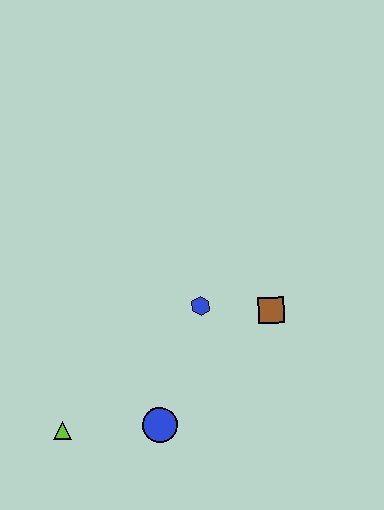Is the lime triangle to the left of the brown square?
Yes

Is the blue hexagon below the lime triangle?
No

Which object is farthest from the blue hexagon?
The lime triangle is farthest from the blue hexagon.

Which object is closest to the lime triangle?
The blue circle is closest to the lime triangle.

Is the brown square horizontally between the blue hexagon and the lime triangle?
No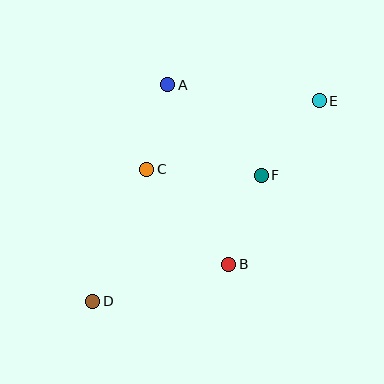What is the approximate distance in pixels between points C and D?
The distance between C and D is approximately 143 pixels.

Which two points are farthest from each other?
Points D and E are farthest from each other.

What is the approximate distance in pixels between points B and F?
The distance between B and F is approximately 94 pixels.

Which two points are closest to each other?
Points A and C are closest to each other.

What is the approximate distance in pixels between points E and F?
The distance between E and F is approximately 95 pixels.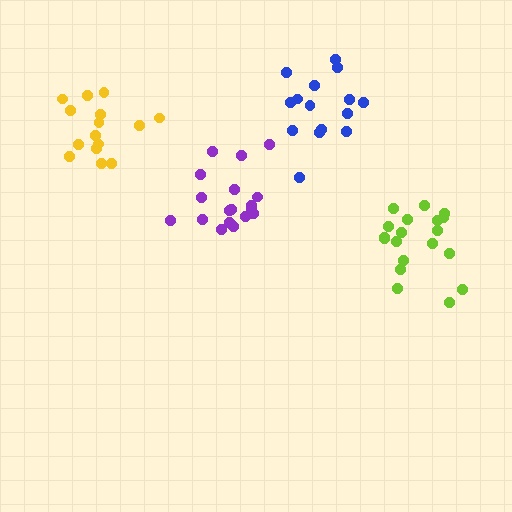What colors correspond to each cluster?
The clusters are colored: purple, blue, lime, yellow.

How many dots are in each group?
Group 1: 18 dots, Group 2: 15 dots, Group 3: 19 dots, Group 4: 15 dots (67 total).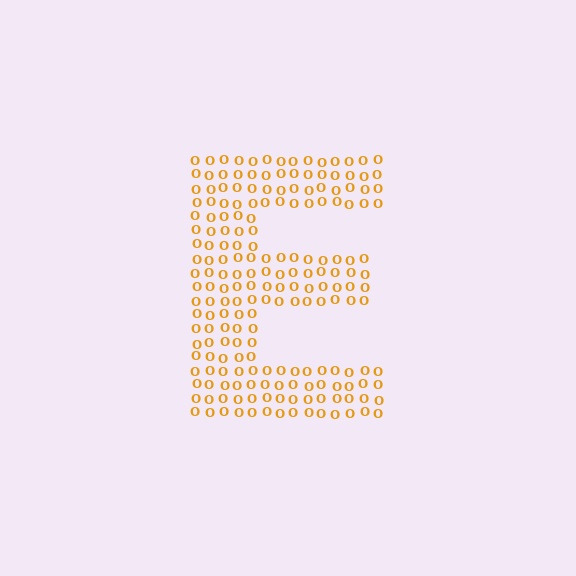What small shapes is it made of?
It is made of small letter O's.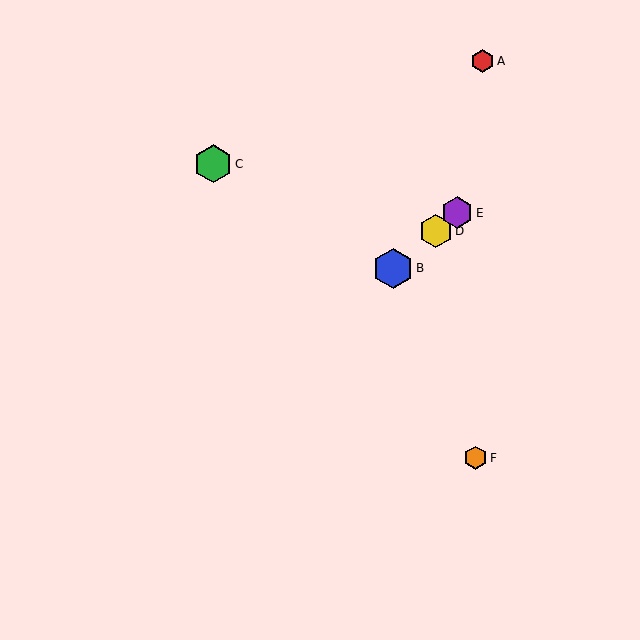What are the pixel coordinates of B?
Object B is at (393, 268).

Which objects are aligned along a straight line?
Objects B, D, E are aligned along a straight line.